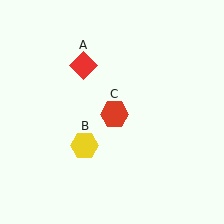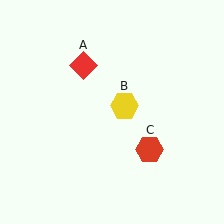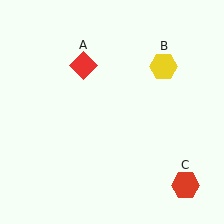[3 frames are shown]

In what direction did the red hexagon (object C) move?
The red hexagon (object C) moved down and to the right.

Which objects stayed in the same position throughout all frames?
Red diamond (object A) remained stationary.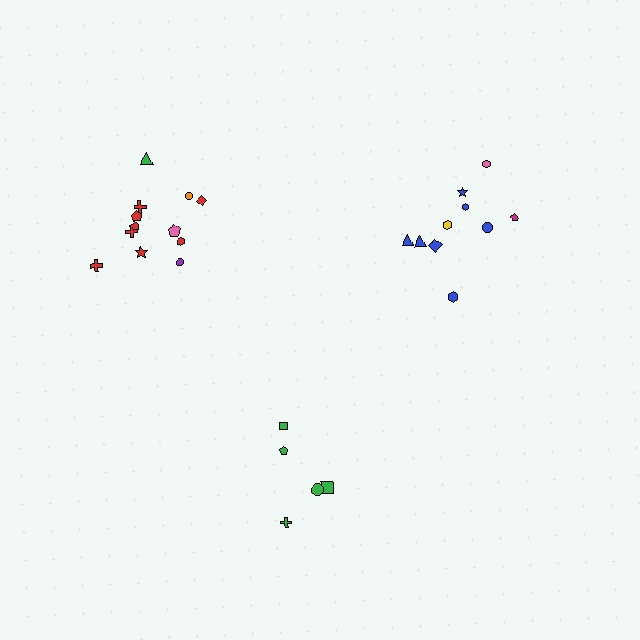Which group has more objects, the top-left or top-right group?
The top-left group.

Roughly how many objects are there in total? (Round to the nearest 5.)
Roughly 25 objects in total.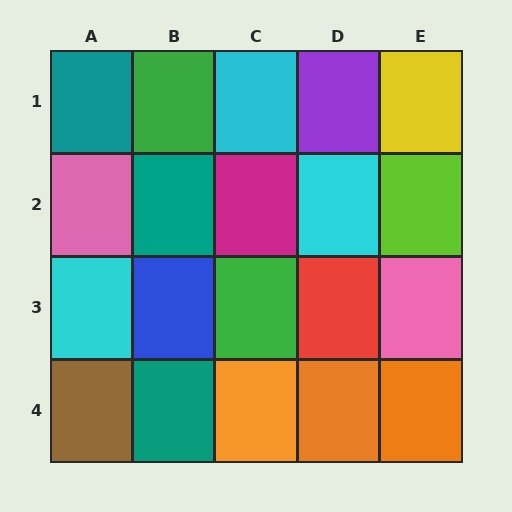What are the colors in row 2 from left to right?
Pink, teal, magenta, cyan, lime.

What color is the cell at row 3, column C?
Green.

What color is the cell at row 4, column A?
Brown.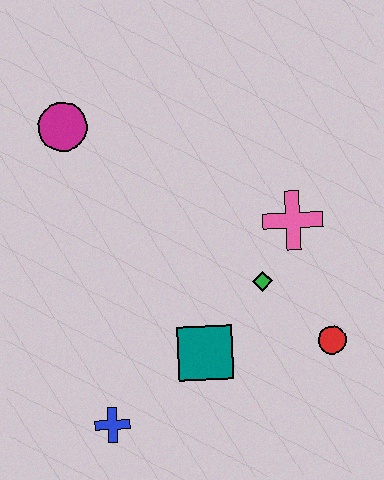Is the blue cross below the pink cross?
Yes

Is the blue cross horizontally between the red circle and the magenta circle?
Yes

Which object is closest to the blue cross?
The teal square is closest to the blue cross.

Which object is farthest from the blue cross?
The magenta circle is farthest from the blue cross.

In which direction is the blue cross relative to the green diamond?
The blue cross is to the left of the green diamond.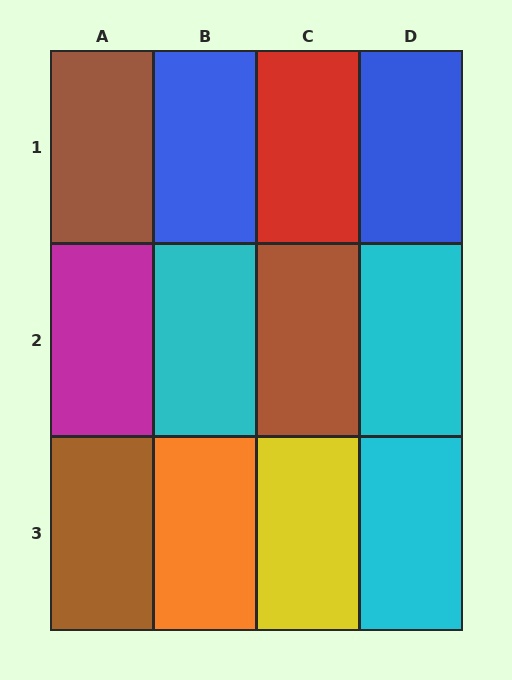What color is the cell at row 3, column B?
Orange.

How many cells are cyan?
3 cells are cyan.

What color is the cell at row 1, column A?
Brown.